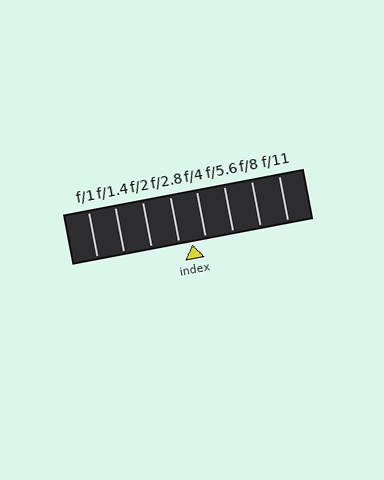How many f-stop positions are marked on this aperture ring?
There are 8 f-stop positions marked.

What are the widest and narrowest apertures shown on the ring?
The widest aperture shown is f/1 and the narrowest is f/11.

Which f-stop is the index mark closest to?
The index mark is closest to f/2.8.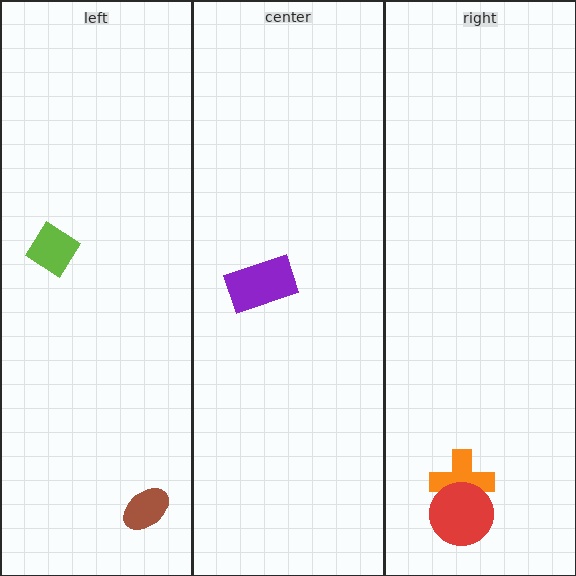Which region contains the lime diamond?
The left region.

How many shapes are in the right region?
2.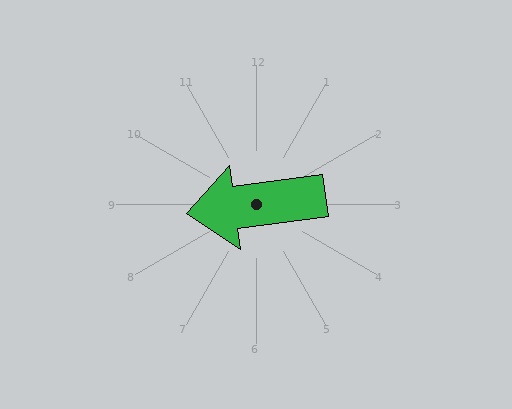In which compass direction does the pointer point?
West.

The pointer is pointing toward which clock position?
Roughly 9 o'clock.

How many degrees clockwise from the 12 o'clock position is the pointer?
Approximately 263 degrees.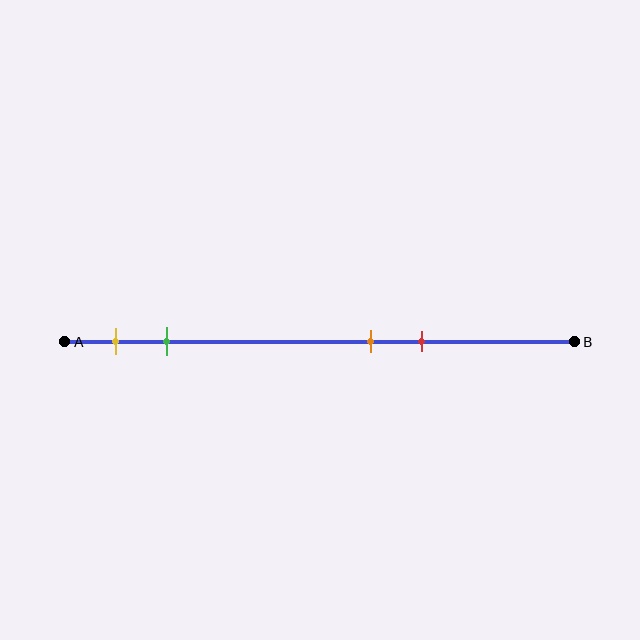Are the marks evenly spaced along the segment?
No, the marks are not evenly spaced.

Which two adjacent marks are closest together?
The orange and red marks are the closest adjacent pair.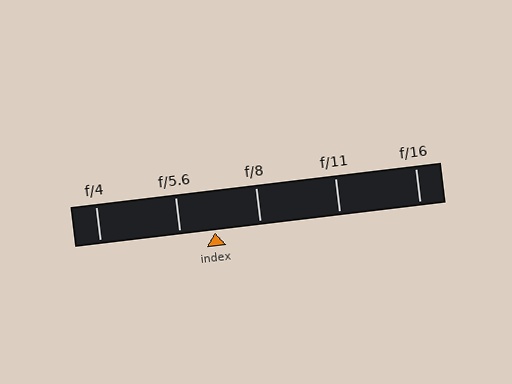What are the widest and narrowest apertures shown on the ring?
The widest aperture shown is f/4 and the narrowest is f/16.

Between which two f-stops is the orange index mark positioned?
The index mark is between f/5.6 and f/8.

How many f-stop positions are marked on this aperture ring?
There are 5 f-stop positions marked.